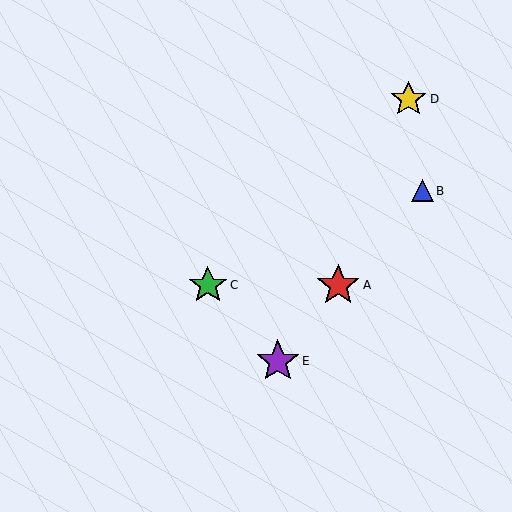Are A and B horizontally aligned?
No, A is at y≈285 and B is at y≈191.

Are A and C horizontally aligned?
Yes, both are at y≈285.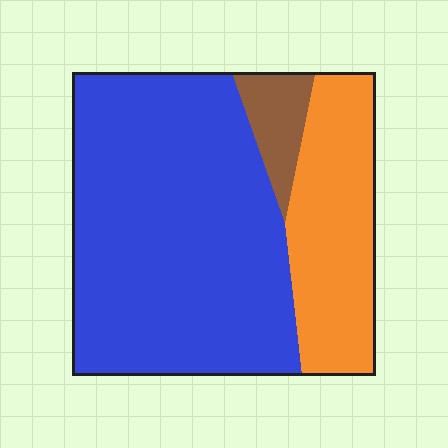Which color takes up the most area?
Blue, at roughly 65%.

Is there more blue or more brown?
Blue.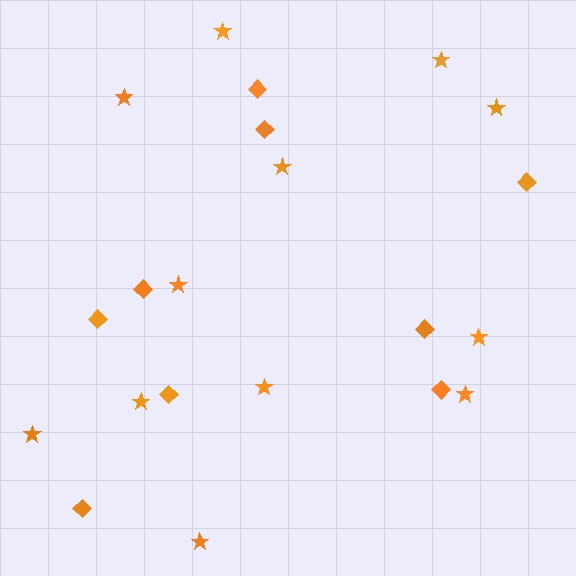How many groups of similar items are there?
There are 2 groups: one group of diamonds (9) and one group of stars (12).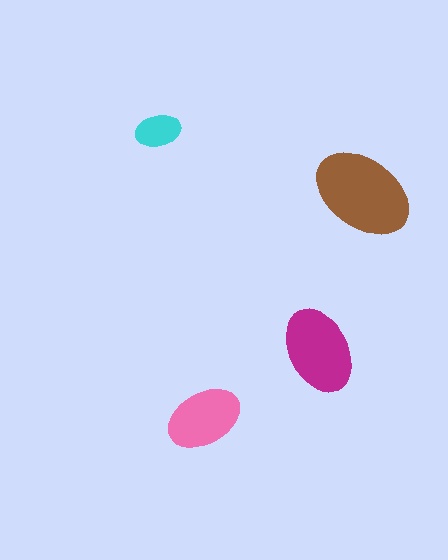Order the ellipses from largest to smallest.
the brown one, the magenta one, the pink one, the cyan one.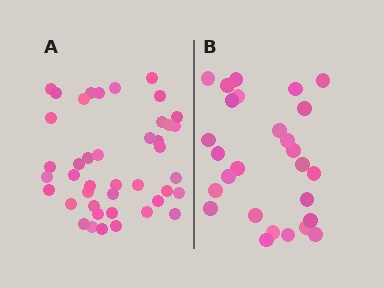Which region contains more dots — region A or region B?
Region A (the left region) has more dots.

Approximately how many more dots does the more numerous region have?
Region A has approximately 15 more dots than region B.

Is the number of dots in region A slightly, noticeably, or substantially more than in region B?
Region A has substantially more. The ratio is roughly 1.6 to 1.